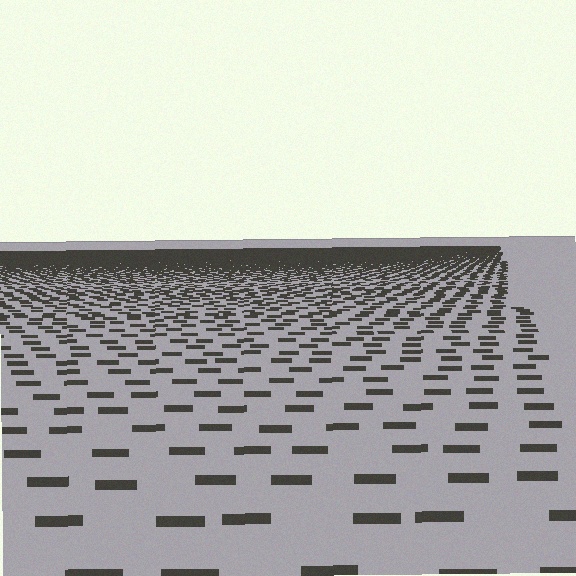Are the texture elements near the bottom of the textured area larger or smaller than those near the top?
Larger. Near the bottom, elements are closer to the viewer and appear at a bigger on-screen size.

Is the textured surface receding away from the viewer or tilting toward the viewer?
The surface is receding away from the viewer. Texture elements get smaller and denser toward the top.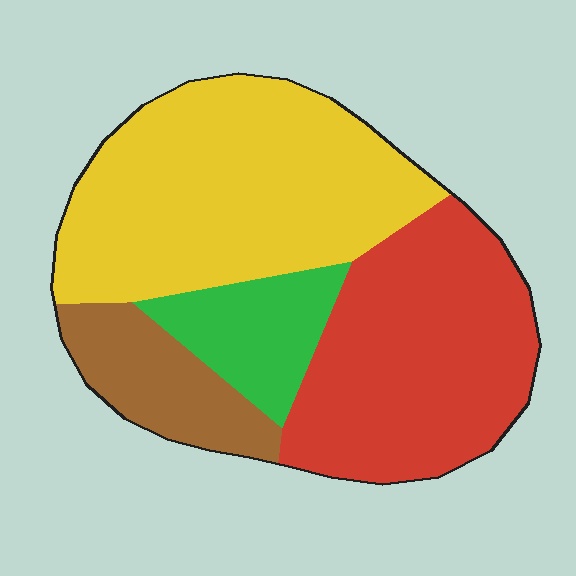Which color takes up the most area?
Yellow, at roughly 40%.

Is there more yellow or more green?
Yellow.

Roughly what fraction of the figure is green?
Green takes up less than a sixth of the figure.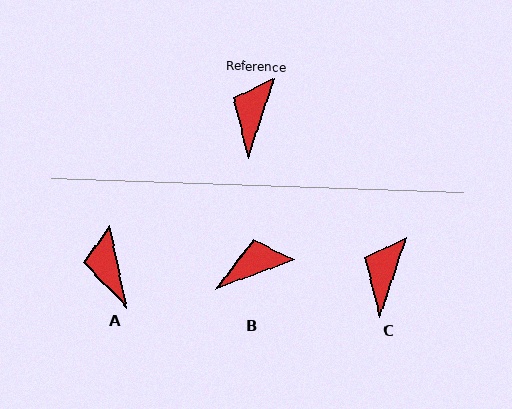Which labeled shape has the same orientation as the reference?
C.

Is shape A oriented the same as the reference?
No, it is off by about 30 degrees.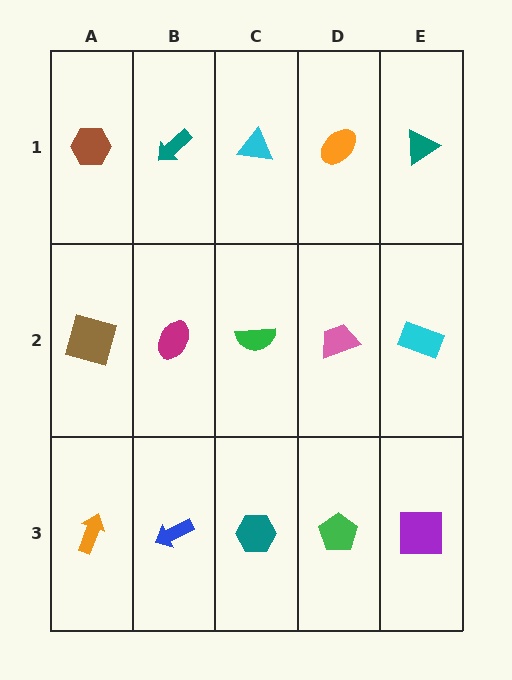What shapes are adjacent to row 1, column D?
A pink trapezoid (row 2, column D), a cyan triangle (row 1, column C), a teal triangle (row 1, column E).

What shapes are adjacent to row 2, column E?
A teal triangle (row 1, column E), a purple square (row 3, column E), a pink trapezoid (row 2, column D).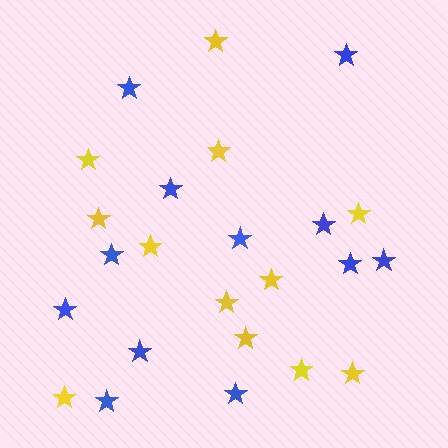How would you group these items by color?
There are 2 groups: one group of yellow stars (12) and one group of blue stars (12).